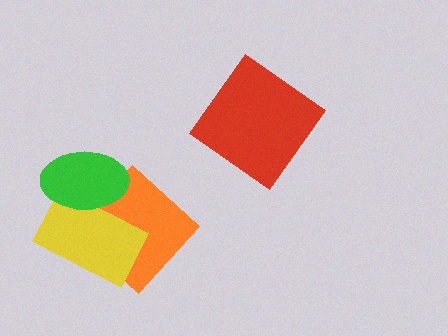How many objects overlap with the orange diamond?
2 objects overlap with the orange diamond.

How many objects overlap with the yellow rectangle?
2 objects overlap with the yellow rectangle.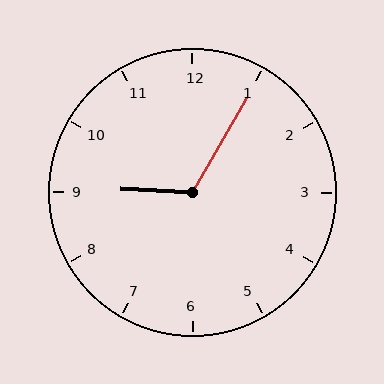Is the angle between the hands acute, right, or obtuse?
It is obtuse.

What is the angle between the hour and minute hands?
Approximately 118 degrees.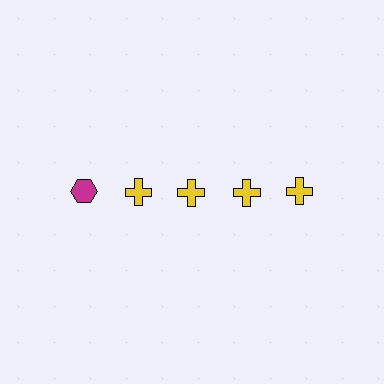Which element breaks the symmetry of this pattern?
The magenta hexagon in the top row, leftmost column breaks the symmetry. All other shapes are yellow crosses.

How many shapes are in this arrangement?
There are 5 shapes arranged in a grid pattern.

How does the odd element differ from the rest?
It differs in both color (magenta instead of yellow) and shape (hexagon instead of cross).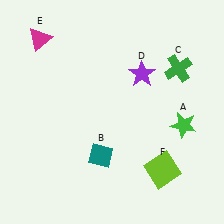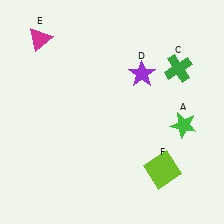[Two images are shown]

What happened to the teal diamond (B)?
The teal diamond (B) was removed in Image 2. It was in the bottom-left area of Image 1.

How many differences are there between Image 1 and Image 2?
There is 1 difference between the two images.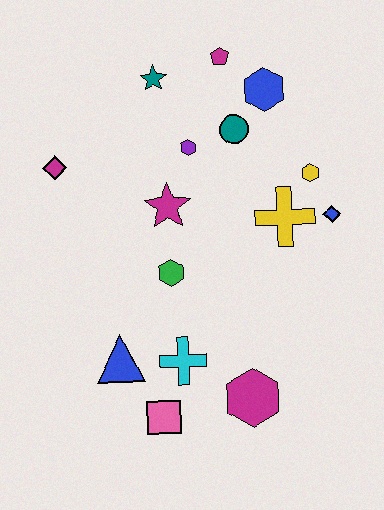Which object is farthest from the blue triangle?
The magenta pentagon is farthest from the blue triangle.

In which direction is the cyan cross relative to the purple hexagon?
The cyan cross is below the purple hexagon.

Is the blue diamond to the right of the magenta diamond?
Yes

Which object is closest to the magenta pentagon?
The blue hexagon is closest to the magenta pentagon.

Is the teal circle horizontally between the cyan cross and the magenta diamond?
No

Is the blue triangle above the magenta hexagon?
Yes